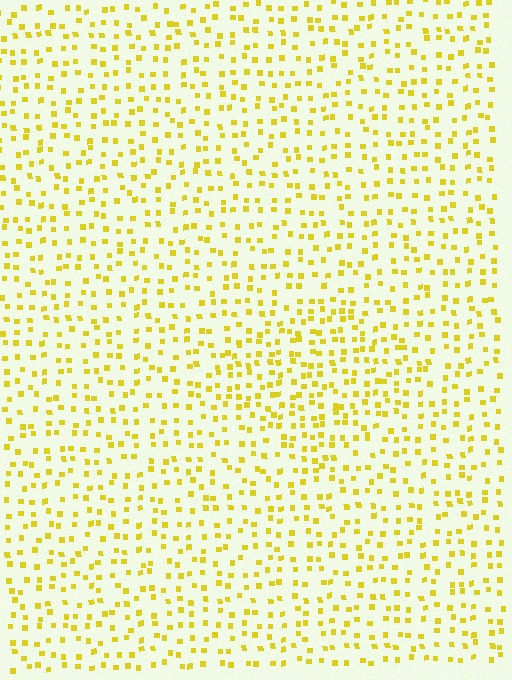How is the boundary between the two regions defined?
The boundary is defined by a change in element density (approximately 1.5x ratio). All elements are the same color, size, and shape.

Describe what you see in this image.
The image contains small yellow elements arranged at two different densities. A diamond-shaped region is visible where the elements are more densely packed than the surrounding area.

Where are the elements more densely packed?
The elements are more densely packed inside the diamond boundary.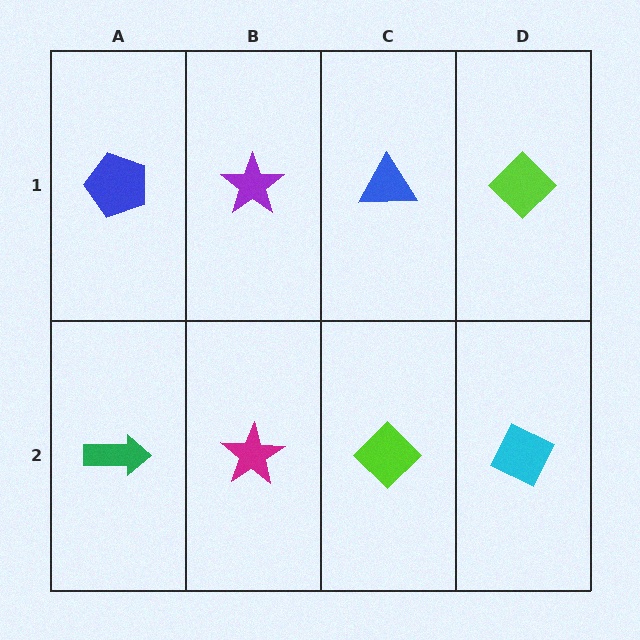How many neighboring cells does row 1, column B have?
3.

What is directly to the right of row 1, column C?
A lime diamond.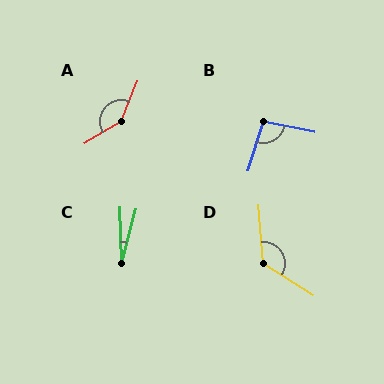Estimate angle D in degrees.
Approximately 127 degrees.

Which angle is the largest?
A, at approximately 144 degrees.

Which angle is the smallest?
C, at approximately 16 degrees.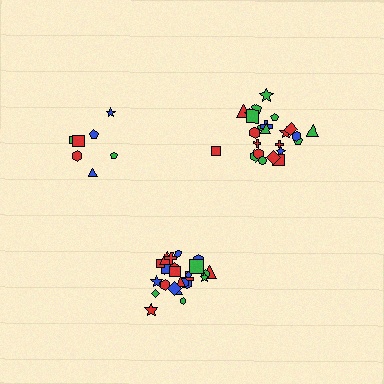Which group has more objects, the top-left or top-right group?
The top-right group.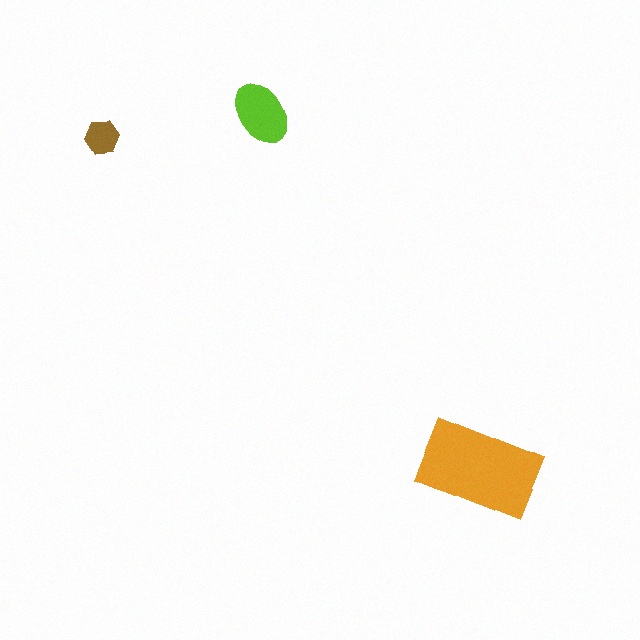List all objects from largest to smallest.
The orange rectangle, the lime ellipse, the brown hexagon.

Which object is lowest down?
The orange rectangle is bottommost.